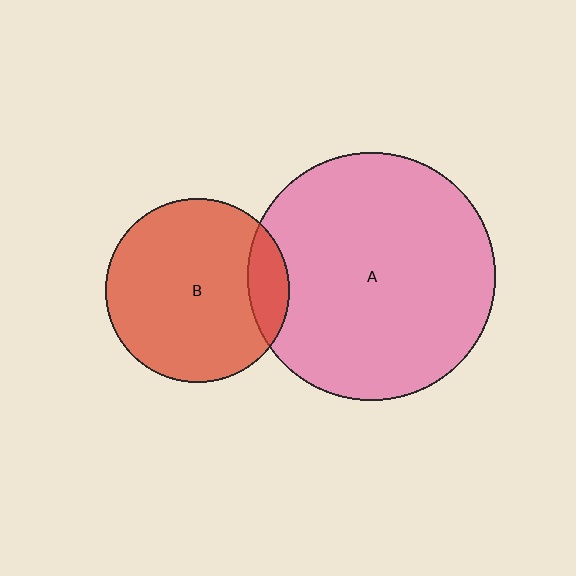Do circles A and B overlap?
Yes.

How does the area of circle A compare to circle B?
Approximately 1.8 times.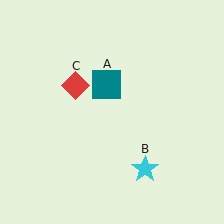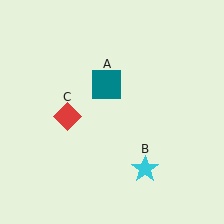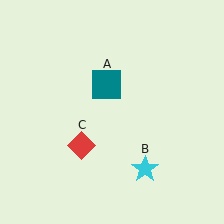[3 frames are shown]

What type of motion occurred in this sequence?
The red diamond (object C) rotated counterclockwise around the center of the scene.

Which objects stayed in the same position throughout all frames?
Teal square (object A) and cyan star (object B) remained stationary.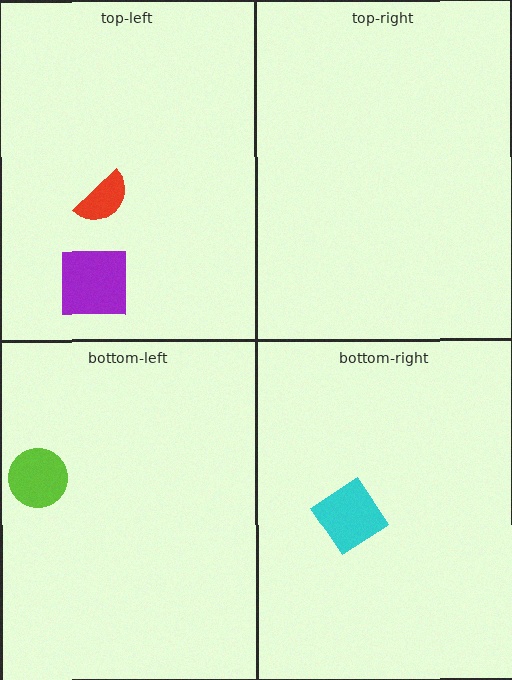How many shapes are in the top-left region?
2.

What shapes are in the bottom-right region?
The cyan diamond.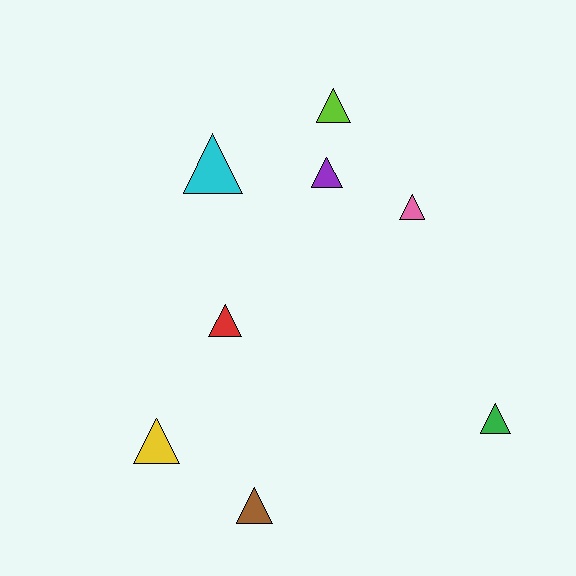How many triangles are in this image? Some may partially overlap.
There are 8 triangles.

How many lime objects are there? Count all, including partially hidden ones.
There is 1 lime object.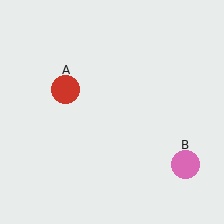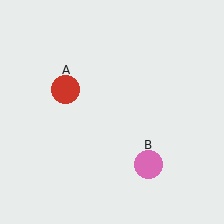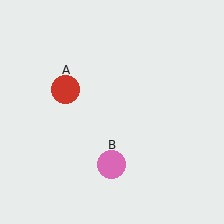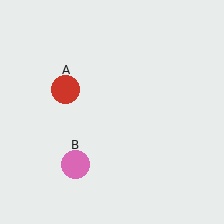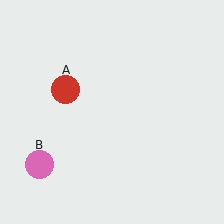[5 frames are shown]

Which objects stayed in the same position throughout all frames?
Red circle (object A) remained stationary.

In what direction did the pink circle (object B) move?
The pink circle (object B) moved left.